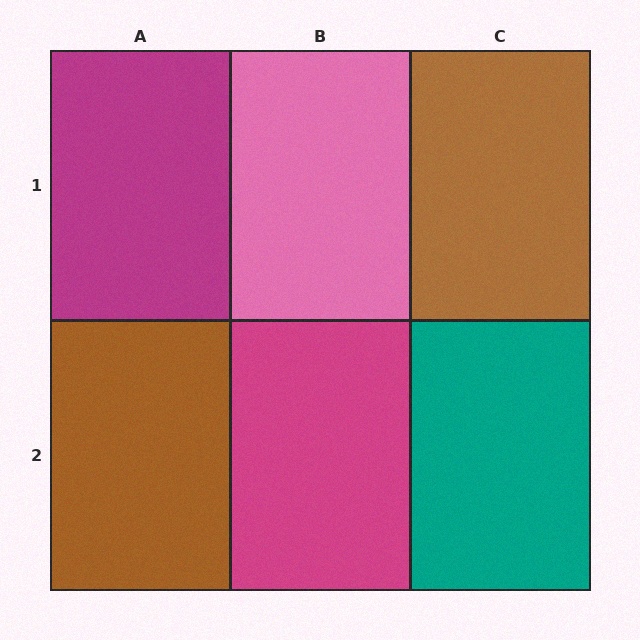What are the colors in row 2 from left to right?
Brown, magenta, teal.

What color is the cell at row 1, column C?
Brown.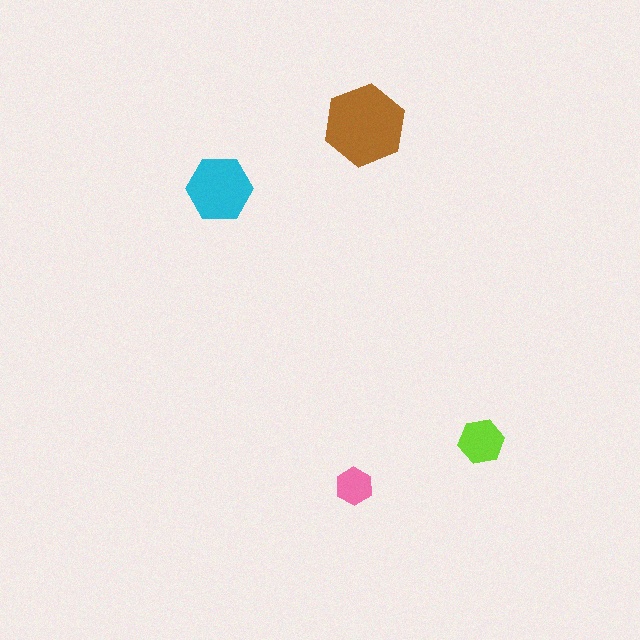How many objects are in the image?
There are 4 objects in the image.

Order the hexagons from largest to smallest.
the brown one, the cyan one, the lime one, the pink one.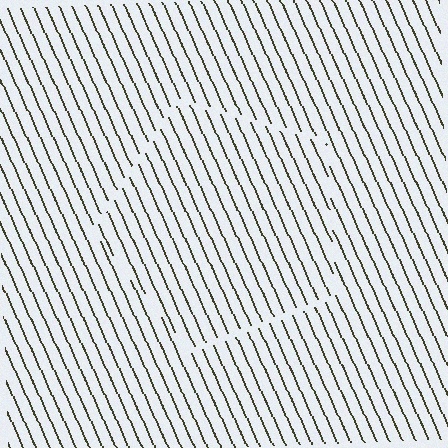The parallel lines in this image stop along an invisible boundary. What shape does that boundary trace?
An illusory pentagon. The interior of the shape contains the same grating, shifted by half a period — the contour is defined by the phase discontinuity where line-ends from the inner and outer gratings abut.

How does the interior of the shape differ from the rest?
The interior of the shape contains the same grating, shifted by half a period — the contour is defined by the phase discontinuity where line-ends from the inner and outer gratings abut.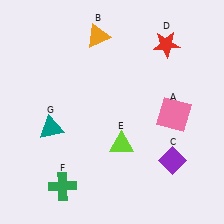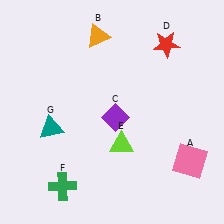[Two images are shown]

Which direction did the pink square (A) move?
The pink square (A) moved down.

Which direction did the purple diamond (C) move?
The purple diamond (C) moved left.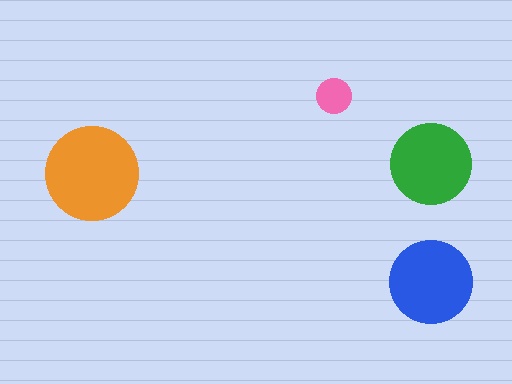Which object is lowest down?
The blue circle is bottommost.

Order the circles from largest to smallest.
the orange one, the blue one, the green one, the pink one.